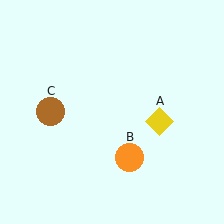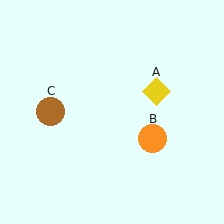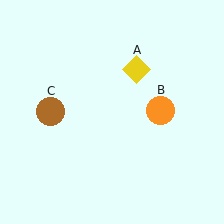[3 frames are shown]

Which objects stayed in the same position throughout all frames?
Brown circle (object C) remained stationary.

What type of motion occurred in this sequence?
The yellow diamond (object A), orange circle (object B) rotated counterclockwise around the center of the scene.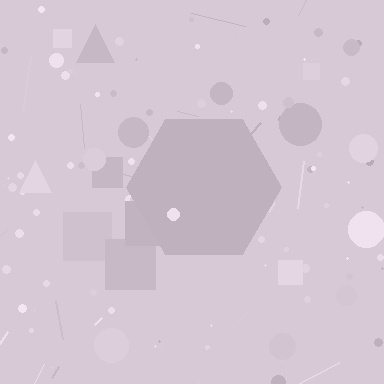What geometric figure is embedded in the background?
A hexagon is embedded in the background.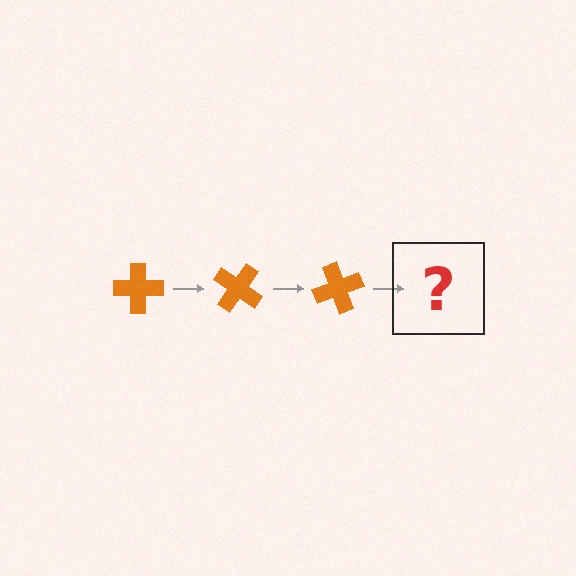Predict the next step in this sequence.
The next step is an orange cross rotated 105 degrees.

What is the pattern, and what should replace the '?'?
The pattern is that the cross rotates 35 degrees each step. The '?' should be an orange cross rotated 105 degrees.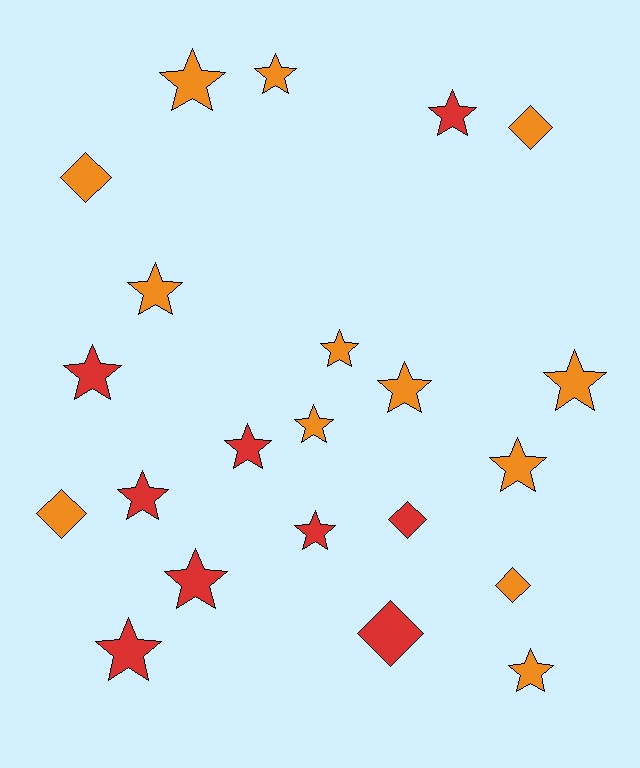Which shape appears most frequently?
Star, with 16 objects.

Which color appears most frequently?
Orange, with 13 objects.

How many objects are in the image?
There are 22 objects.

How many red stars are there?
There are 7 red stars.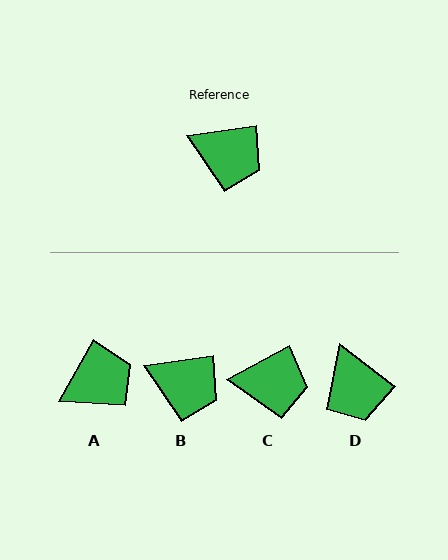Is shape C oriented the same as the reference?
No, it is off by about 20 degrees.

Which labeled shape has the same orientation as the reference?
B.